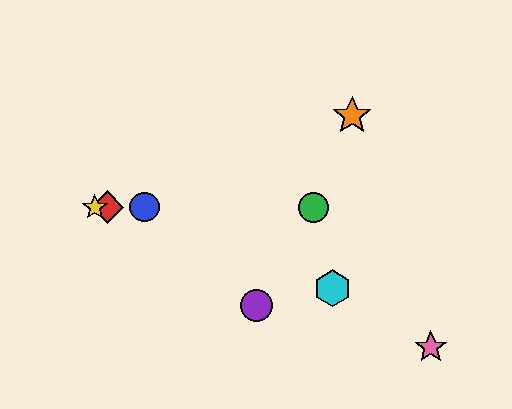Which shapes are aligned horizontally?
The red diamond, the blue circle, the green circle, the yellow star are aligned horizontally.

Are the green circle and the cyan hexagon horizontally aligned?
No, the green circle is at y≈207 and the cyan hexagon is at y≈288.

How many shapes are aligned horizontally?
4 shapes (the red diamond, the blue circle, the green circle, the yellow star) are aligned horizontally.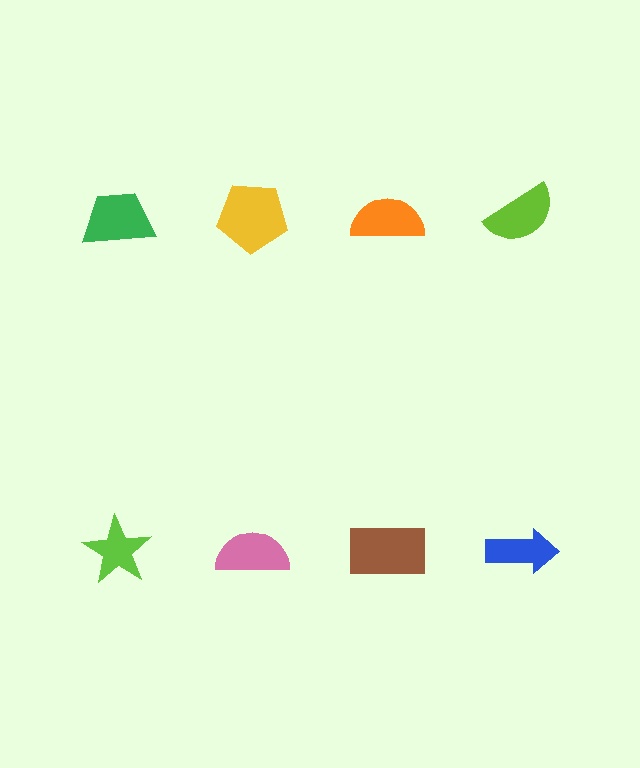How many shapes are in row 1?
4 shapes.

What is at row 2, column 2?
A pink semicircle.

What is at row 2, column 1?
A lime star.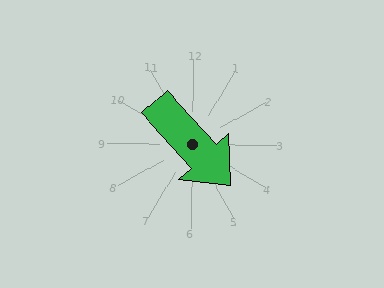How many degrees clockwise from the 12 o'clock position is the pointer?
Approximately 137 degrees.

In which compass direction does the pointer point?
Southeast.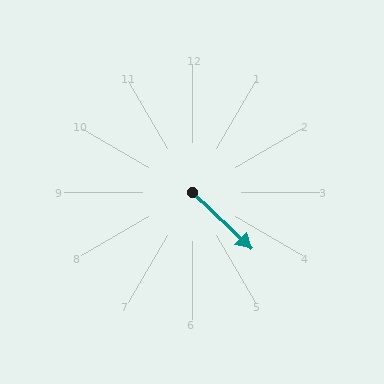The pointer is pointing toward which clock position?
Roughly 4 o'clock.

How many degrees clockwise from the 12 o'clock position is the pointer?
Approximately 134 degrees.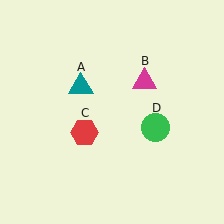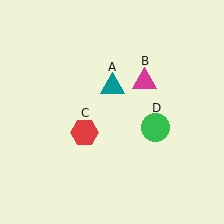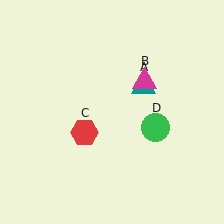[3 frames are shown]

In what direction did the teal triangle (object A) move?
The teal triangle (object A) moved right.